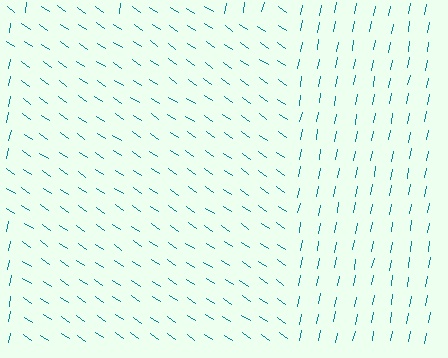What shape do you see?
I see a rectangle.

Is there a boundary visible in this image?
Yes, there is a texture boundary formed by a change in line orientation.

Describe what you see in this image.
The image is filled with small teal line segments. A rectangle region in the image has lines oriented differently from the surrounding lines, creating a visible texture boundary.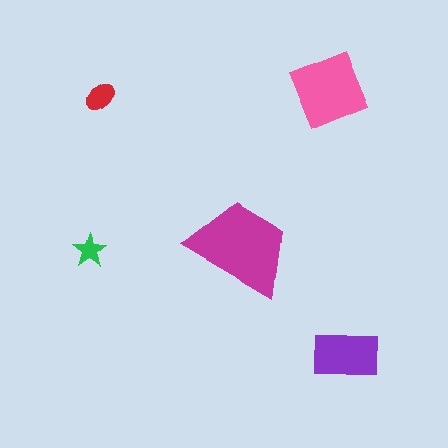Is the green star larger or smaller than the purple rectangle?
Smaller.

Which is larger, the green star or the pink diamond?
The pink diamond.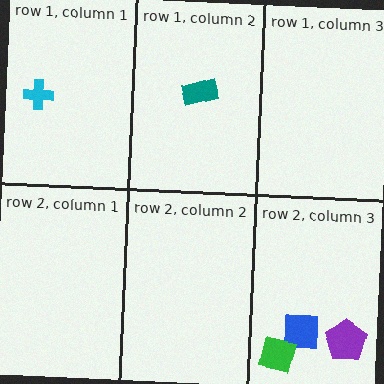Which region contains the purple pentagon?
The row 2, column 3 region.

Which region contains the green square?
The row 2, column 3 region.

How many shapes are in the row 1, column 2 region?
1.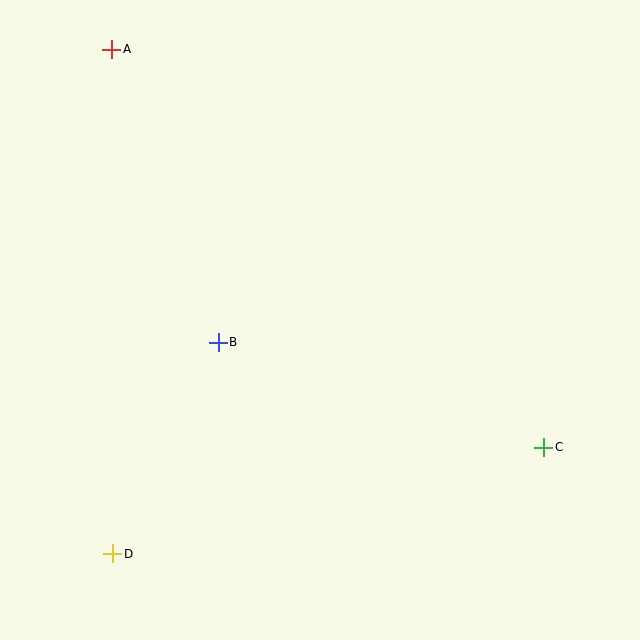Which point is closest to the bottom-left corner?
Point D is closest to the bottom-left corner.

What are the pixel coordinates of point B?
Point B is at (218, 342).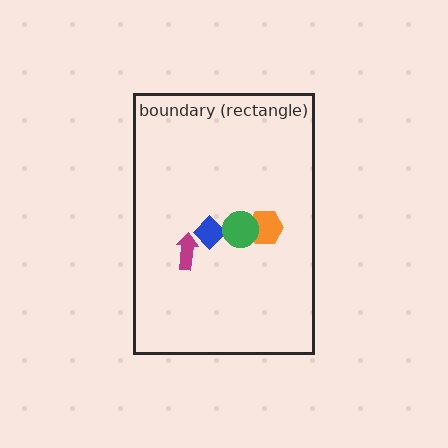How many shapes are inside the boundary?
4 inside, 0 outside.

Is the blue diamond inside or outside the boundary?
Inside.